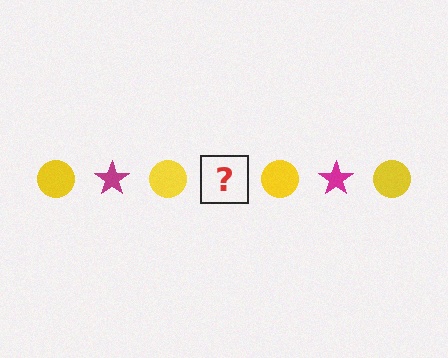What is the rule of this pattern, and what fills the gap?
The rule is that the pattern alternates between yellow circle and magenta star. The gap should be filled with a magenta star.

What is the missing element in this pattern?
The missing element is a magenta star.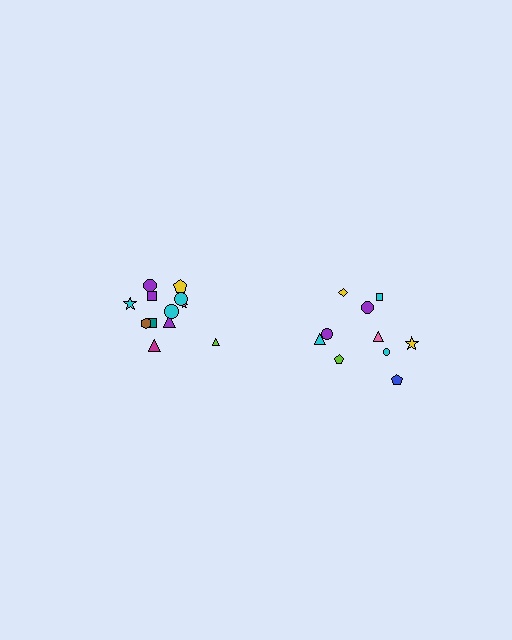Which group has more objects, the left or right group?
The left group.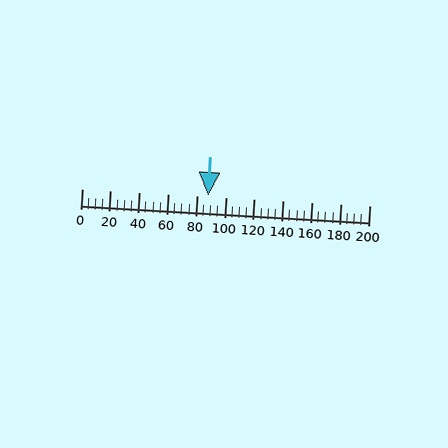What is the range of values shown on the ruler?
The ruler shows values from 0 to 200.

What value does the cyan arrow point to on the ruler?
The cyan arrow points to approximately 88.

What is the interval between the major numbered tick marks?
The major tick marks are spaced 20 units apart.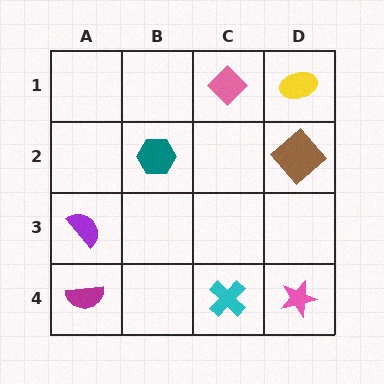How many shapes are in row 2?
2 shapes.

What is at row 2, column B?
A teal hexagon.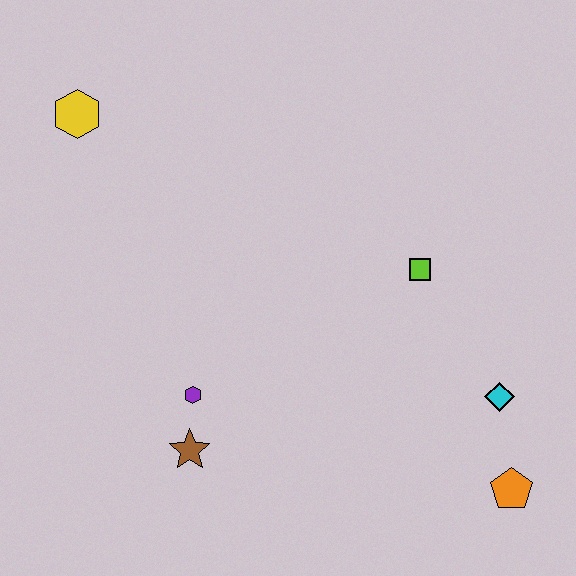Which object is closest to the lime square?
The cyan diamond is closest to the lime square.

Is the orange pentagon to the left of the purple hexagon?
No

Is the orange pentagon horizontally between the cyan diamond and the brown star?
No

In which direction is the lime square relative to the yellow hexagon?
The lime square is to the right of the yellow hexagon.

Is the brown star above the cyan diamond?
No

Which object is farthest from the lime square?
The yellow hexagon is farthest from the lime square.